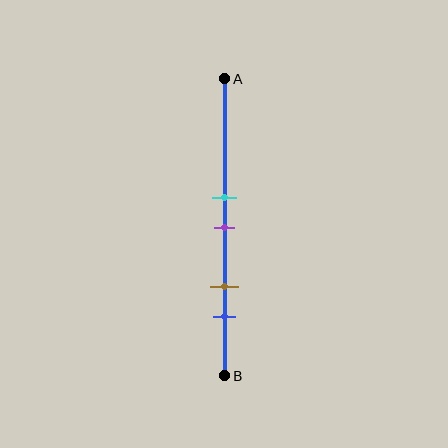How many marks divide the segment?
There are 4 marks dividing the segment.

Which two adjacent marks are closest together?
The cyan and purple marks are the closest adjacent pair.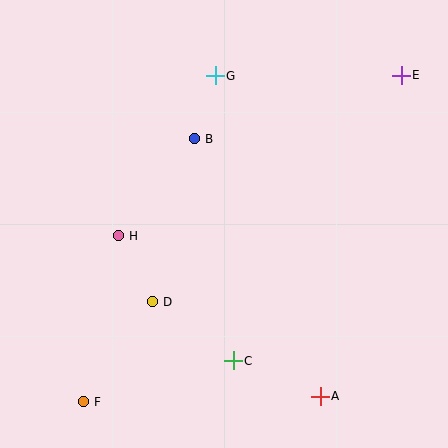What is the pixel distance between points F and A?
The distance between F and A is 237 pixels.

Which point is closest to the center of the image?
Point B at (194, 139) is closest to the center.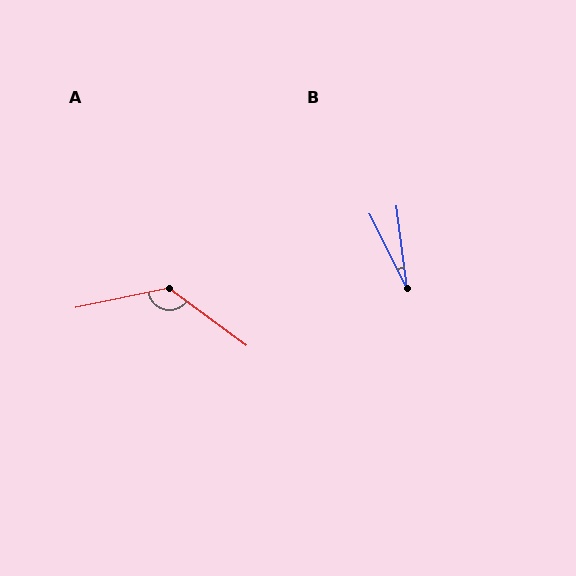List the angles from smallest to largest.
B (19°), A (131°).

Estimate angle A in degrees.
Approximately 131 degrees.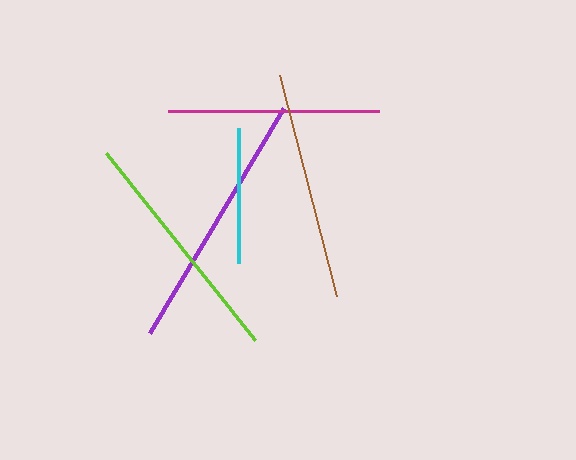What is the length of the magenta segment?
The magenta segment is approximately 211 pixels long.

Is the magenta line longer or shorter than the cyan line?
The magenta line is longer than the cyan line.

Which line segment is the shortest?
The cyan line is the shortest at approximately 136 pixels.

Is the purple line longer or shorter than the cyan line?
The purple line is longer than the cyan line.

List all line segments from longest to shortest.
From longest to shortest: purple, lime, brown, magenta, cyan.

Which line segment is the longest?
The purple line is the longest at approximately 262 pixels.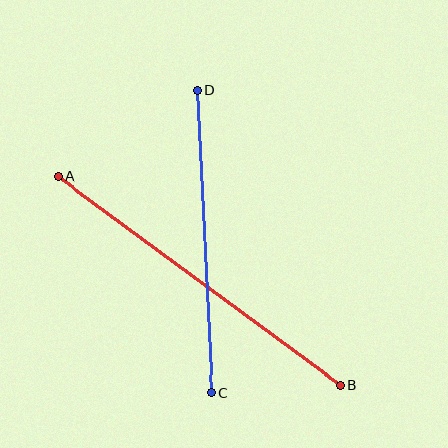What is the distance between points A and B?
The distance is approximately 351 pixels.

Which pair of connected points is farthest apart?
Points A and B are farthest apart.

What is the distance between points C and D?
The distance is approximately 303 pixels.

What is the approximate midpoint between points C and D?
The midpoint is at approximately (205, 242) pixels.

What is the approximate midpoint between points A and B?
The midpoint is at approximately (200, 281) pixels.